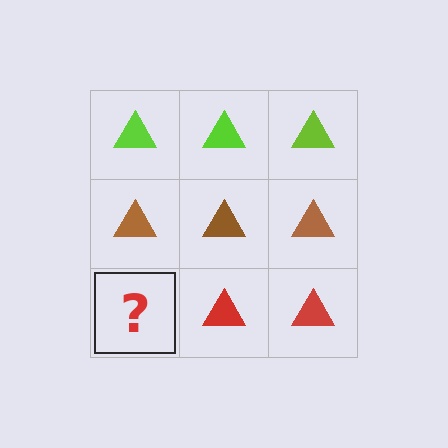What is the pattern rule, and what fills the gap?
The rule is that each row has a consistent color. The gap should be filled with a red triangle.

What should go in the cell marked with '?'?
The missing cell should contain a red triangle.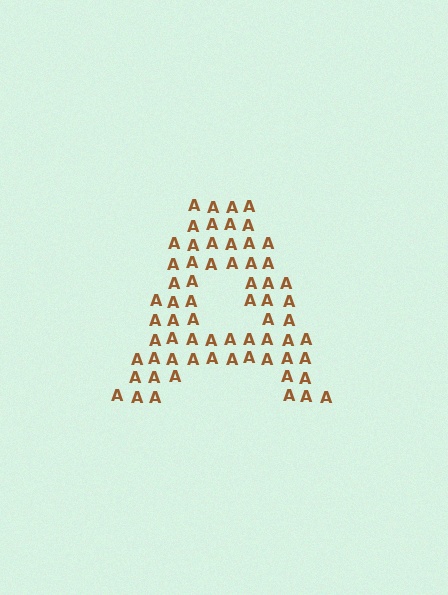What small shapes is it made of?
It is made of small letter A's.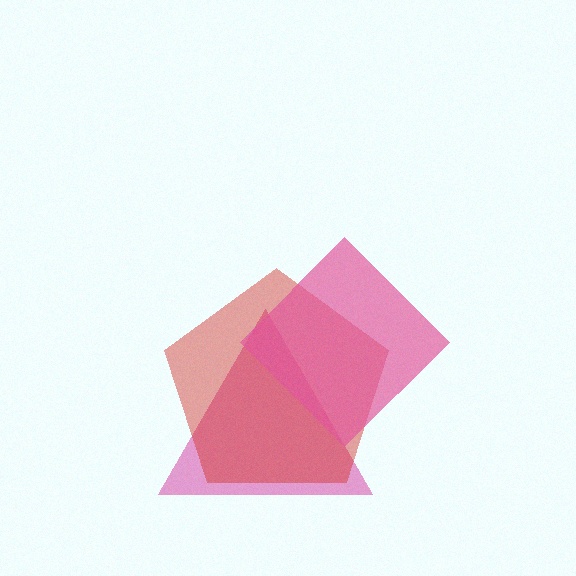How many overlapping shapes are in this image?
There are 3 overlapping shapes in the image.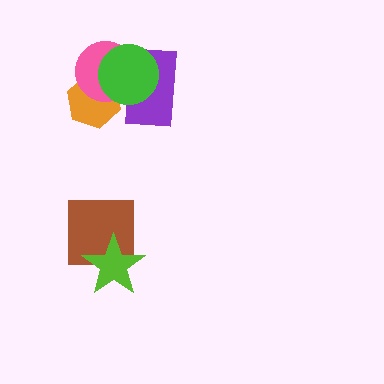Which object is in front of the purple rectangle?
The green circle is in front of the purple rectangle.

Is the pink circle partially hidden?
Yes, it is partially covered by another shape.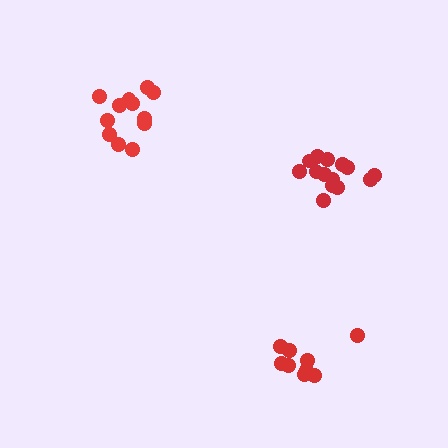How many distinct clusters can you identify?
There are 3 distinct clusters.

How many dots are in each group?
Group 1: 9 dots, Group 2: 14 dots, Group 3: 12 dots (35 total).